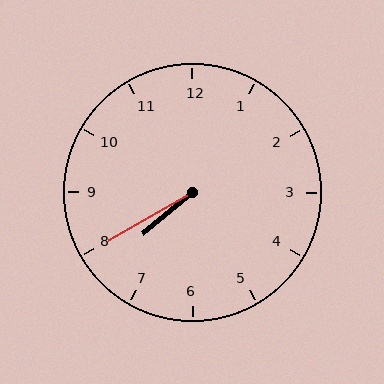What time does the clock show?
7:40.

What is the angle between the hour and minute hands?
Approximately 10 degrees.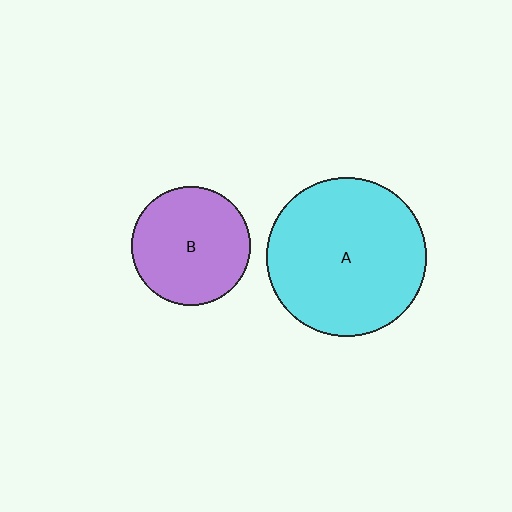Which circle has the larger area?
Circle A (cyan).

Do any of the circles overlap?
No, none of the circles overlap.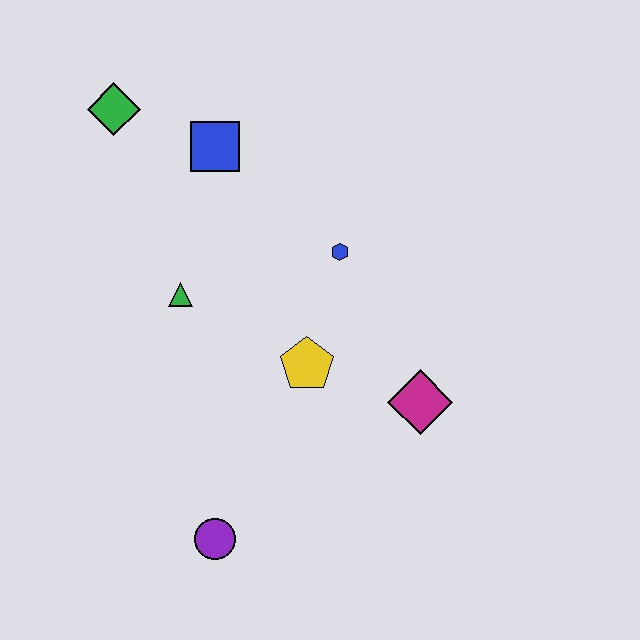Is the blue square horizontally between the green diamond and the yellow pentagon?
Yes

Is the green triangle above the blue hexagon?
No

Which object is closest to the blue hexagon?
The yellow pentagon is closest to the blue hexagon.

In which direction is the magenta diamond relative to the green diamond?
The magenta diamond is to the right of the green diamond.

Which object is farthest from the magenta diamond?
The green diamond is farthest from the magenta diamond.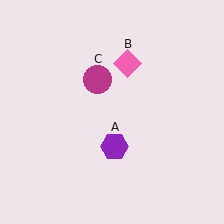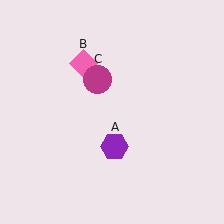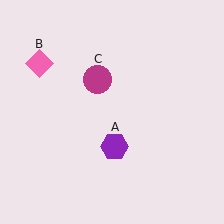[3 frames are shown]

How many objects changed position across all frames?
1 object changed position: pink diamond (object B).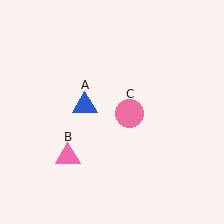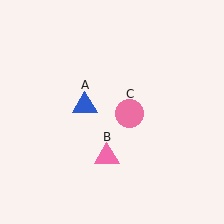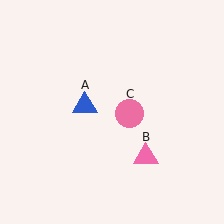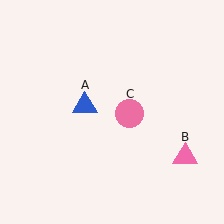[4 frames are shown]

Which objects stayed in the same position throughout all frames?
Blue triangle (object A) and pink circle (object C) remained stationary.